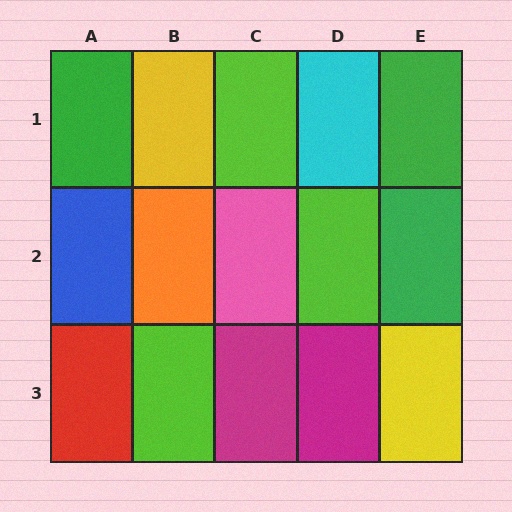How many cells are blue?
1 cell is blue.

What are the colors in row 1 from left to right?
Green, yellow, lime, cyan, green.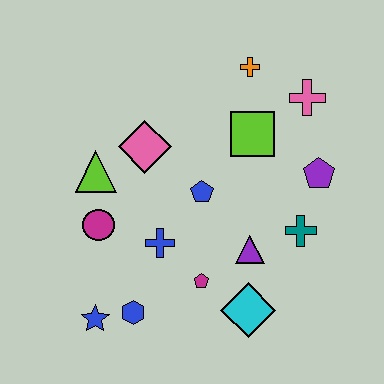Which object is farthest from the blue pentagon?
The blue star is farthest from the blue pentagon.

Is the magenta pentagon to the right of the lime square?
No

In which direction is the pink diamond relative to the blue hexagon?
The pink diamond is above the blue hexagon.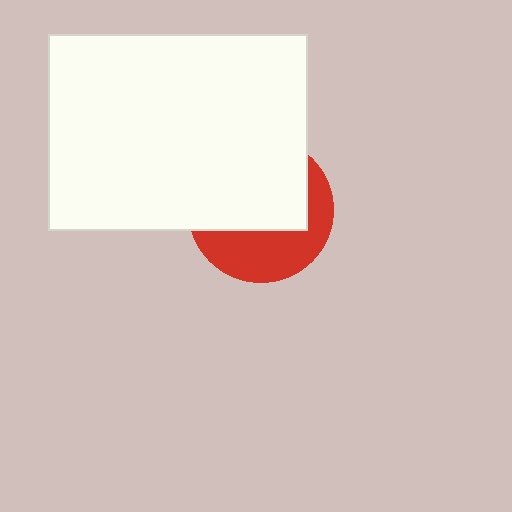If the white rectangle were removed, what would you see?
You would see the complete red circle.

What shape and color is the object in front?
The object in front is a white rectangle.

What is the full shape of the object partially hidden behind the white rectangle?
The partially hidden object is a red circle.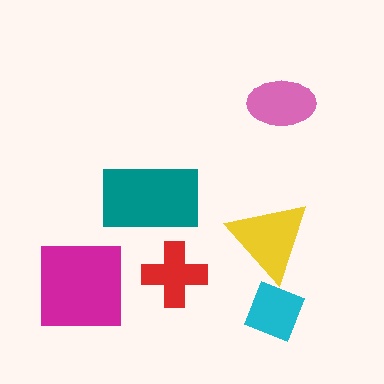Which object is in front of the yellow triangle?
The cyan diamond is in front of the yellow triangle.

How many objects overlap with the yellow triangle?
1 object overlaps with the yellow triangle.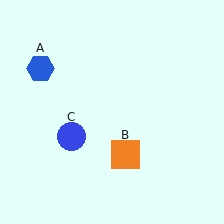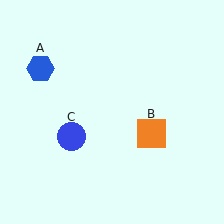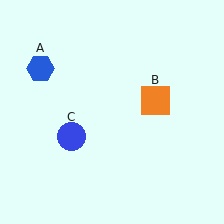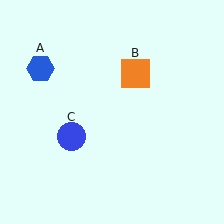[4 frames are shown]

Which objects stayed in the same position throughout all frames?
Blue hexagon (object A) and blue circle (object C) remained stationary.